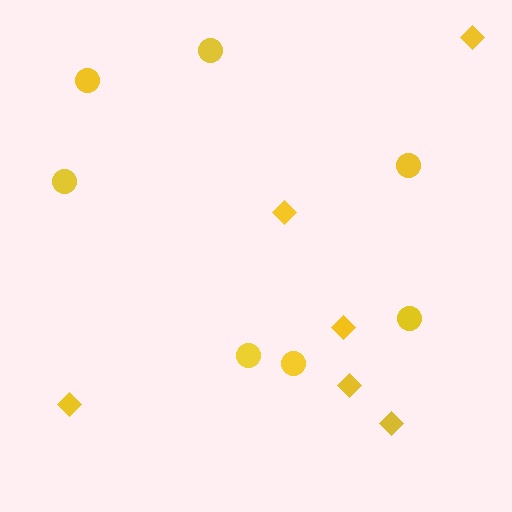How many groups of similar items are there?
There are 2 groups: one group of circles (7) and one group of diamonds (6).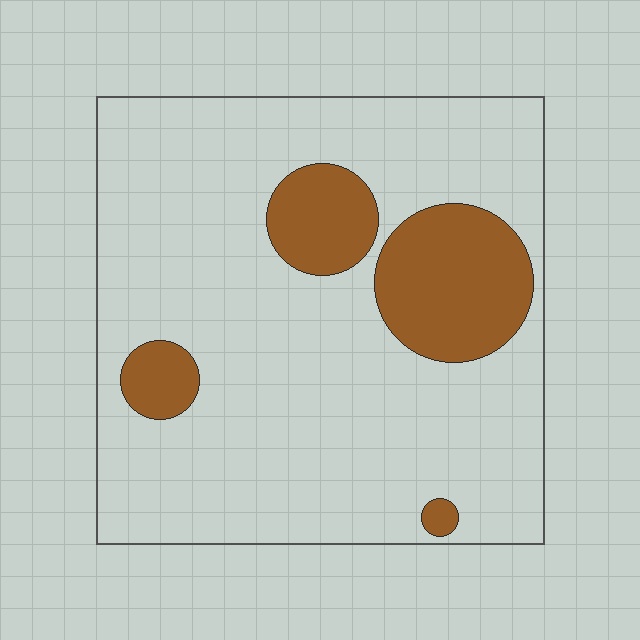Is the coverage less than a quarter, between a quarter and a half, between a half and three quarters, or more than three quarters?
Less than a quarter.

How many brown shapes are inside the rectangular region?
4.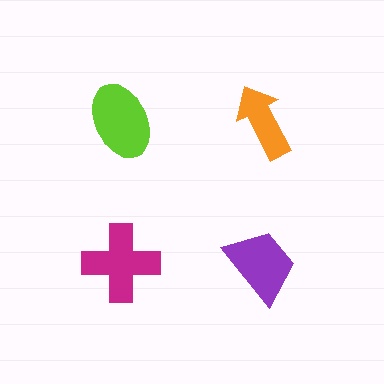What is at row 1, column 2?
An orange arrow.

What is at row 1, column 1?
A lime ellipse.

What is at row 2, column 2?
A purple trapezoid.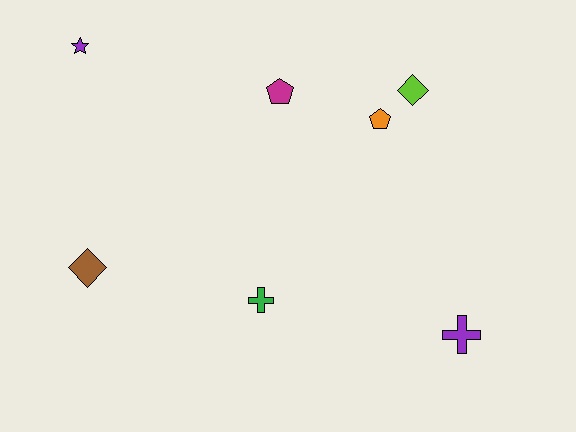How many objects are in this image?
There are 7 objects.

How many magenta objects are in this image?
There is 1 magenta object.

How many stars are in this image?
There is 1 star.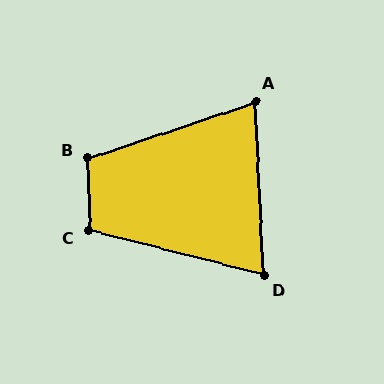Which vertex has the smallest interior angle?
D, at approximately 73 degrees.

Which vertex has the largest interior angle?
B, at approximately 107 degrees.